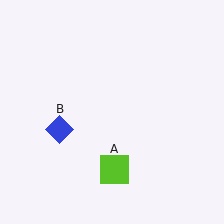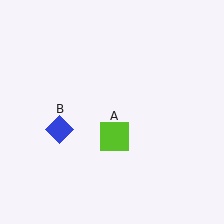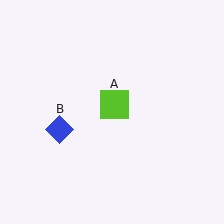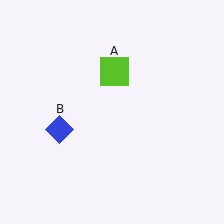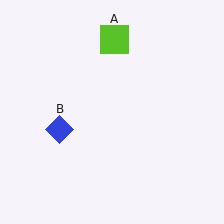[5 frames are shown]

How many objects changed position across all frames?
1 object changed position: lime square (object A).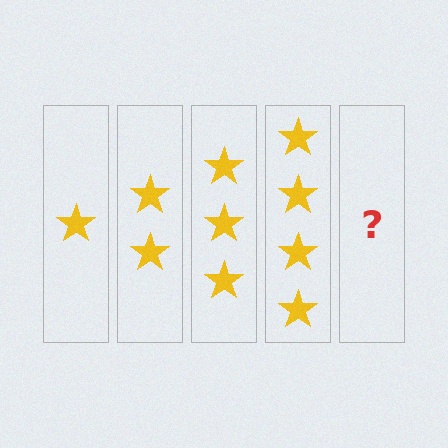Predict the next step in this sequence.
The next step is 5 stars.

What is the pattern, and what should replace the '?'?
The pattern is that each step adds one more star. The '?' should be 5 stars.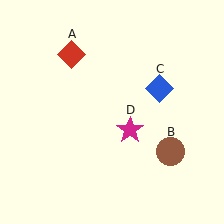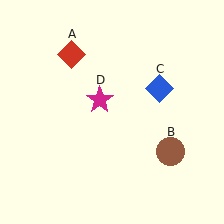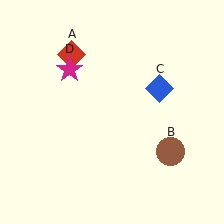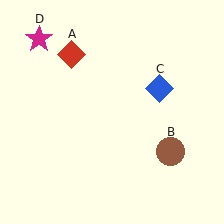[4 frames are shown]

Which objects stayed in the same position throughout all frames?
Red diamond (object A) and brown circle (object B) and blue diamond (object C) remained stationary.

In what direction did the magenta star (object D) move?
The magenta star (object D) moved up and to the left.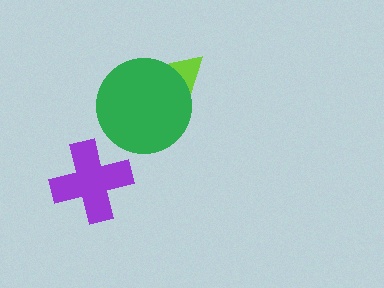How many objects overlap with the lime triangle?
1 object overlaps with the lime triangle.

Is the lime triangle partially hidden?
Yes, it is partially covered by another shape.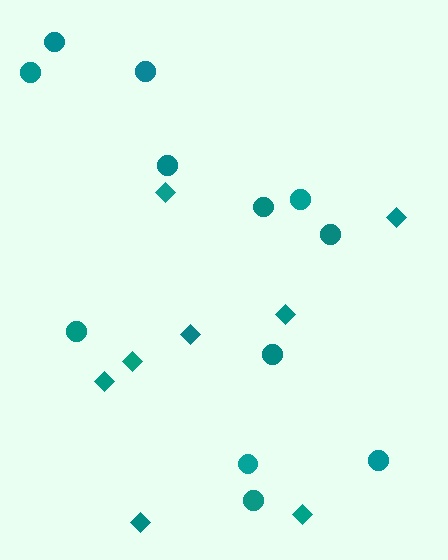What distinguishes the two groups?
There are 2 groups: one group of circles (12) and one group of diamonds (8).